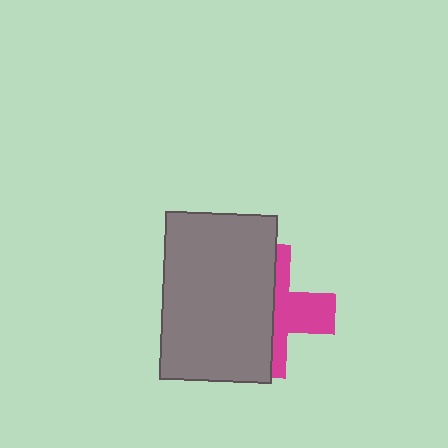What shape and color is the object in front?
The object in front is a gray rectangle.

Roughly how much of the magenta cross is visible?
A small part of it is visible (roughly 41%).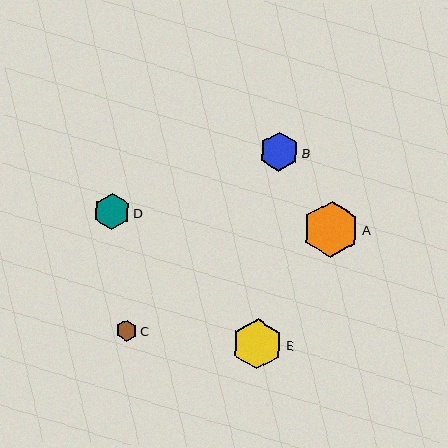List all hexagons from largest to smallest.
From largest to smallest: A, E, B, D, C.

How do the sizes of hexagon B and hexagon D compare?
Hexagon B and hexagon D are approximately the same size.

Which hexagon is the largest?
Hexagon A is the largest with a size of approximately 56 pixels.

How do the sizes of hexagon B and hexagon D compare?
Hexagon B and hexagon D are approximately the same size.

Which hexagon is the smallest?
Hexagon C is the smallest with a size of approximately 21 pixels.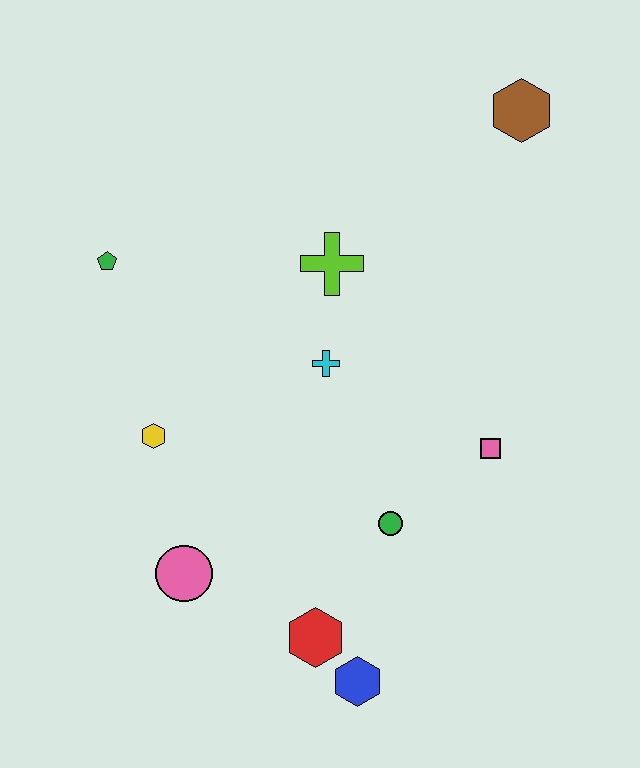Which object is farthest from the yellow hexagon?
The brown hexagon is farthest from the yellow hexagon.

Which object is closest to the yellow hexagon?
The pink circle is closest to the yellow hexagon.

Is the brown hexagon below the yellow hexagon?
No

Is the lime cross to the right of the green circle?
No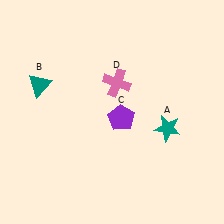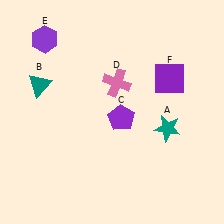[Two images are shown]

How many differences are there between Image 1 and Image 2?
There are 2 differences between the two images.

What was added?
A purple hexagon (E), a purple square (F) were added in Image 2.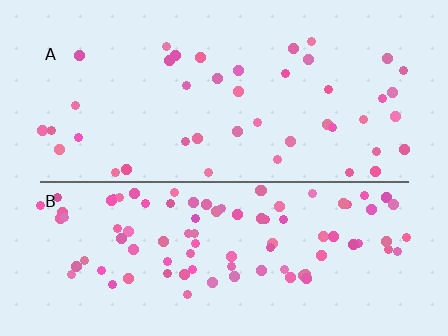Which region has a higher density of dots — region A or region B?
B (the bottom).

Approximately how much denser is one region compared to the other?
Approximately 2.3× — region B over region A.